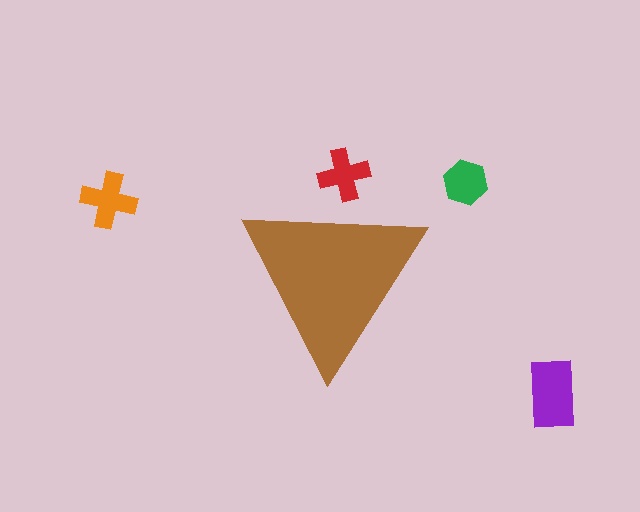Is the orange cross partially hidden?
No, the orange cross is fully visible.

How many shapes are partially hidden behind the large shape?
1 shape is partially hidden.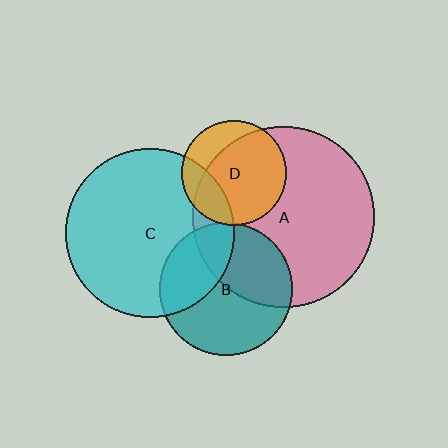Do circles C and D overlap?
Yes.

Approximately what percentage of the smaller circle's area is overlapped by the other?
Approximately 25%.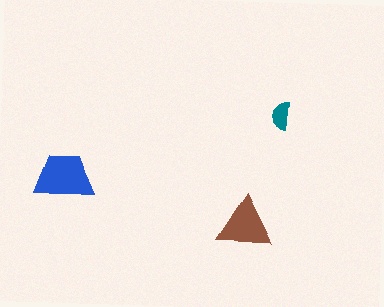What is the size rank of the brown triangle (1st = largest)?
2nd.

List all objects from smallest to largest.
The teal semicircle, the brown triangle, the blue trapezoid.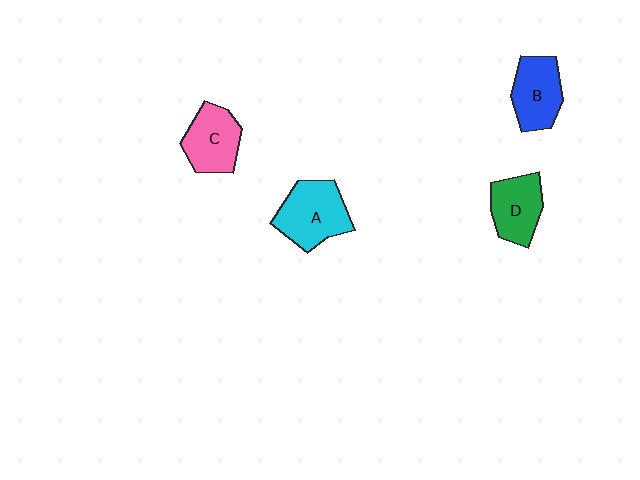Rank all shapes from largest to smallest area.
From largest to smallest: A (cyan), C (pink), B (blue), D (green).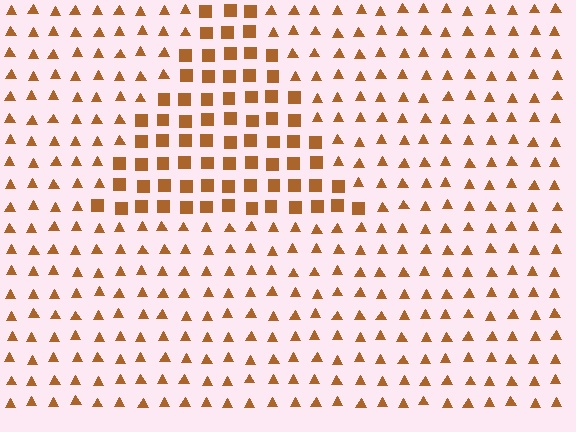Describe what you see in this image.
The image is filled with small brown elements arranged in a uniform grid. A triangle-shaped region contains squares, while the surrounding area contains triangles. The boundary is defined purely by the change in element shape.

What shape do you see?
I see a triangle.